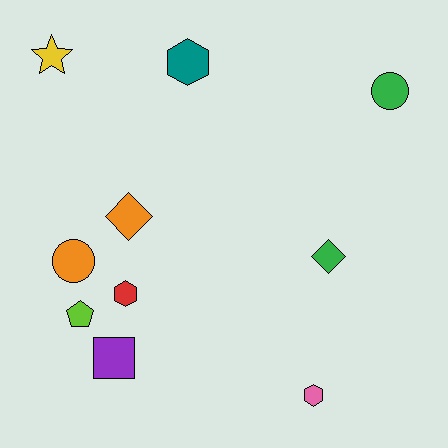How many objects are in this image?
There are 10 objects.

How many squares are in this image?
There is 1 square.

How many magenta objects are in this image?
There are no magenta objects.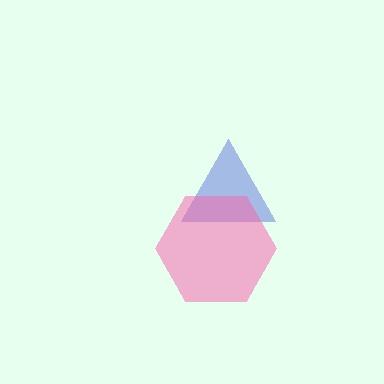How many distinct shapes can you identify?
There are 2 distinct shapes: a blue triangle, a pink hexagon.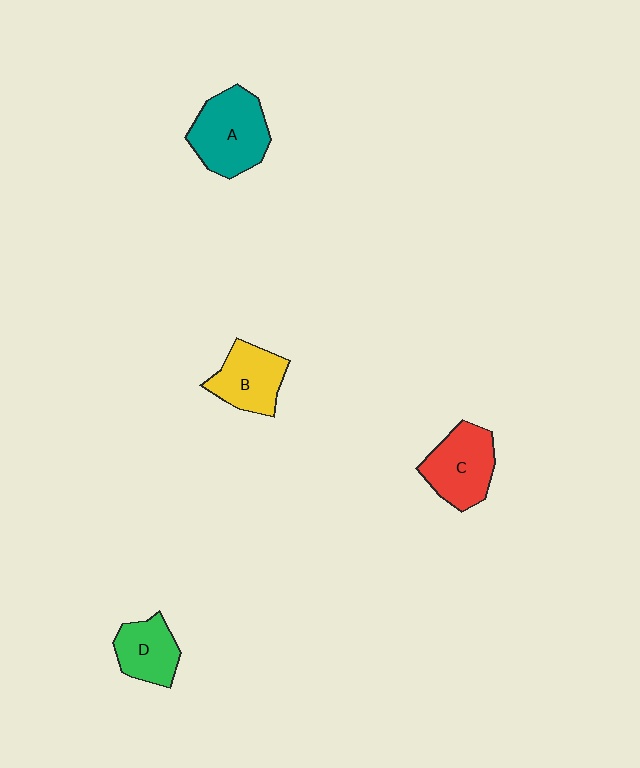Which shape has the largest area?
Shape A (teal).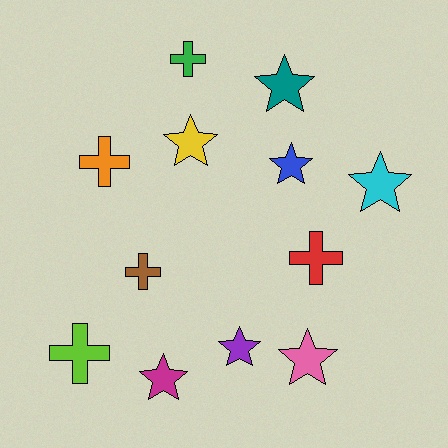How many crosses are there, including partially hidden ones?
There are 5 crosses.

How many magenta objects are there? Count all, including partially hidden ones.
There is 1 magenta object.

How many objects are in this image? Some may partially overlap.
There are 12 objects.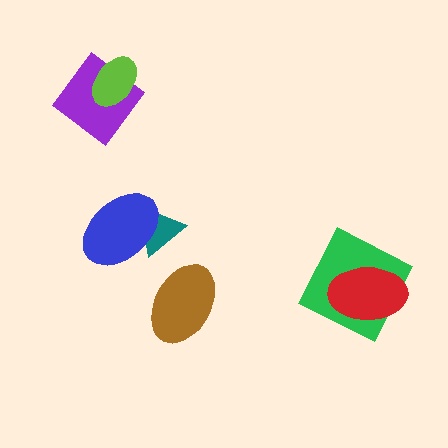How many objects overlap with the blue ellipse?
1 object overlaps with the blue ellipse.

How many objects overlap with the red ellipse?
1 object overlaps with the red ellipse.